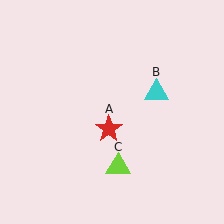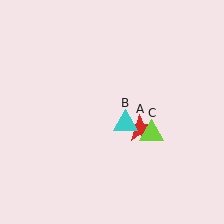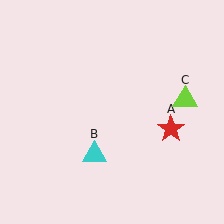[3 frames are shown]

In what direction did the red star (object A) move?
The red star (object A) moved right.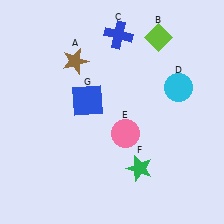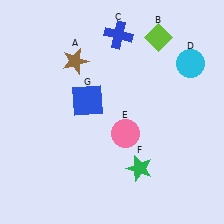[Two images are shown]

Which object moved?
The cyan circle (D) moved up.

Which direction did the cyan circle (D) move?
The cyan circle (D) moved up.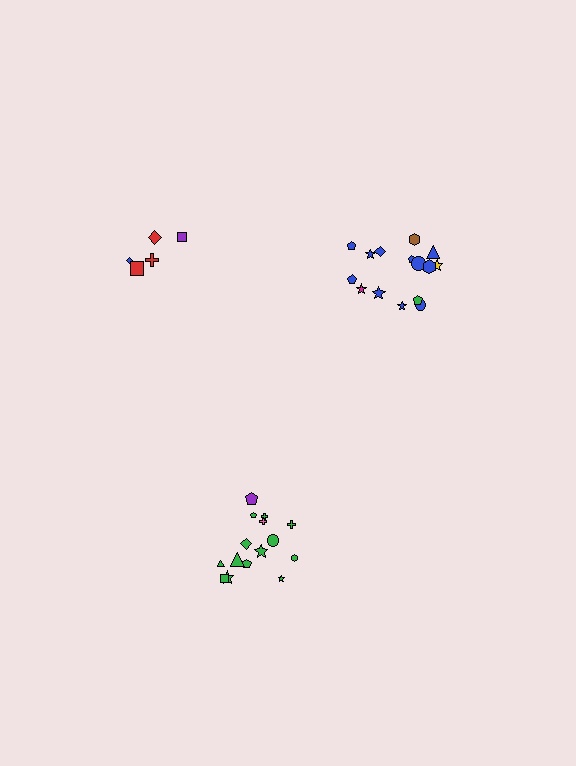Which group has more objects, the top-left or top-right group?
The top-right group.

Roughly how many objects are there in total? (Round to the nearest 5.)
Roughly 35 objects in total.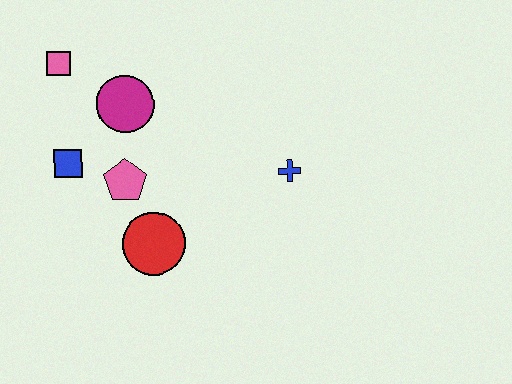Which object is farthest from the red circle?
The pink square is farthest from the red circle.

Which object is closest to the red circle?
The pink pentagon is closest to the red circle.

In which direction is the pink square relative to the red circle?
The pink square is above the red circle.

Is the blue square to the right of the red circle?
No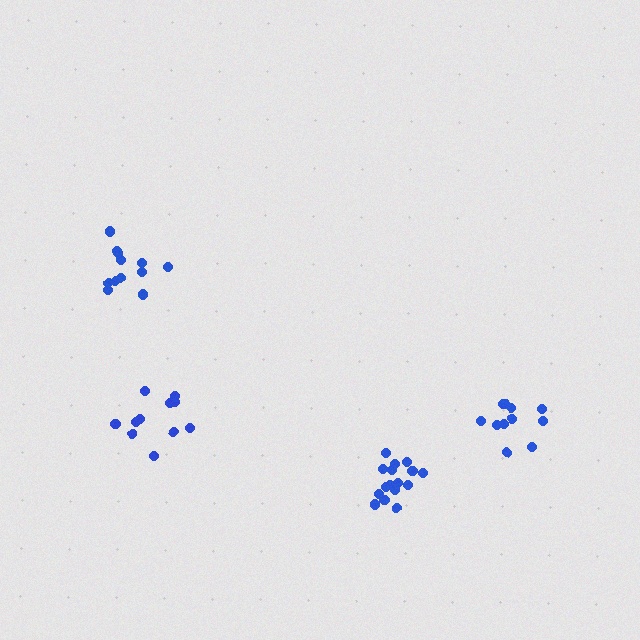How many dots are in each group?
Group 1: 16 dots, Group 2: 11 dots, Group 3: 11 dots, Group 4: 12 dots (50 total).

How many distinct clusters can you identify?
There are 4 distinct clusters.